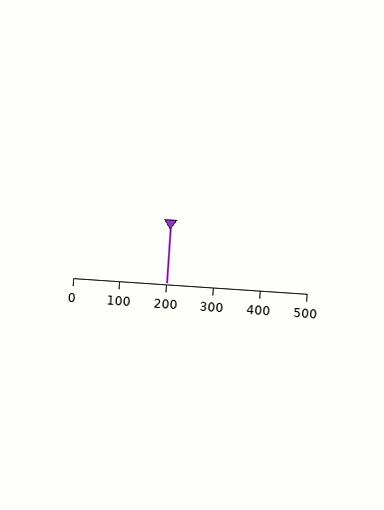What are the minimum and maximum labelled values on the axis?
The axis runs from 0 to 500.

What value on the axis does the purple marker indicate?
The marker indicates approximately 200.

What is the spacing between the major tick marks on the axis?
The major ticks are spaced 100 apart.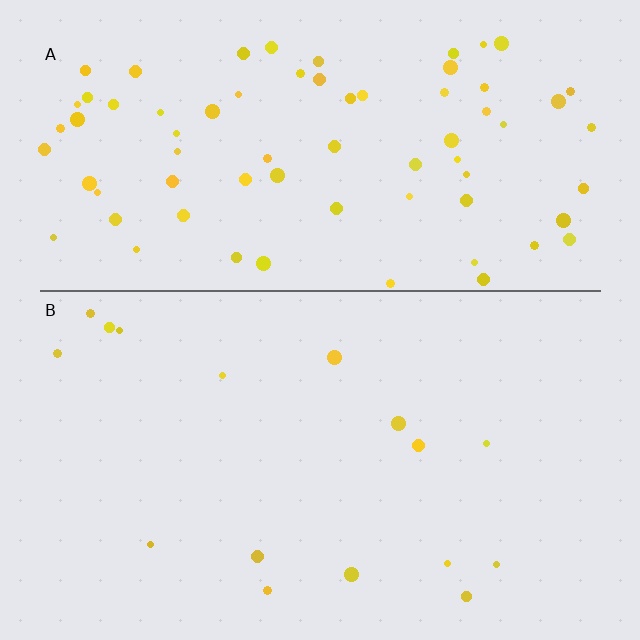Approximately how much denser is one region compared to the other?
Approximately 4.5× — region A over region B.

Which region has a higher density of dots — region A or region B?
A (the top).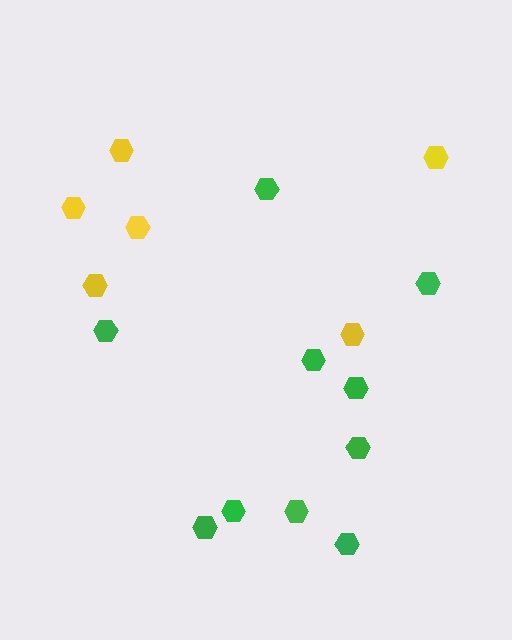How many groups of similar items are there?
There are 2 groups: one group of green hexagons (10) and one group of yellow hexagons (6).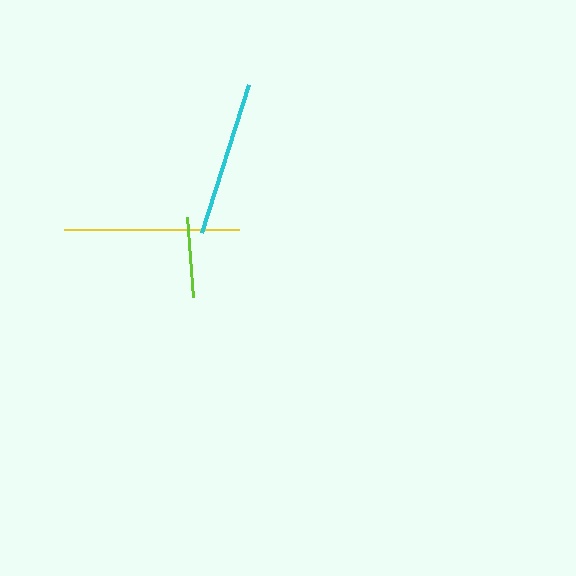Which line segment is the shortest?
The lime line is the shortest at approximately 80 pixels.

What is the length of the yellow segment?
The yellow segment is approximately 176 pixels long.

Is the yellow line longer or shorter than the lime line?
The yellow line is longer than the lime line.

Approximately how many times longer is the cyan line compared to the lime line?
The cyan line is approximately 1.9 times the length of the lime line.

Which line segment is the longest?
The yellow line is the longest at approximately 176 pixels.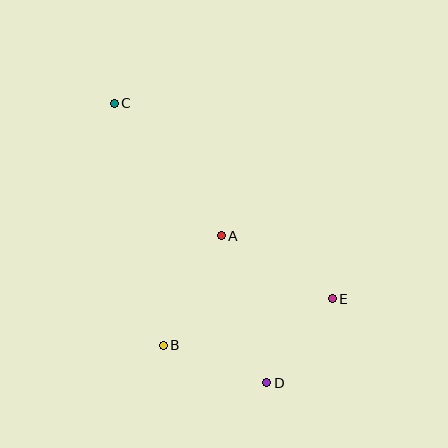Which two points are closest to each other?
Points D and E are closest to each other.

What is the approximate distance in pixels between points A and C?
The distance between A and C is approximately 171 pixels.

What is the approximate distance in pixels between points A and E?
The distance between A and E is approximately 127 pixels.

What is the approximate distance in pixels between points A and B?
The distance between A and B is approximately 124 pixels.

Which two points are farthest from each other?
Points C and D are farthest from each other.